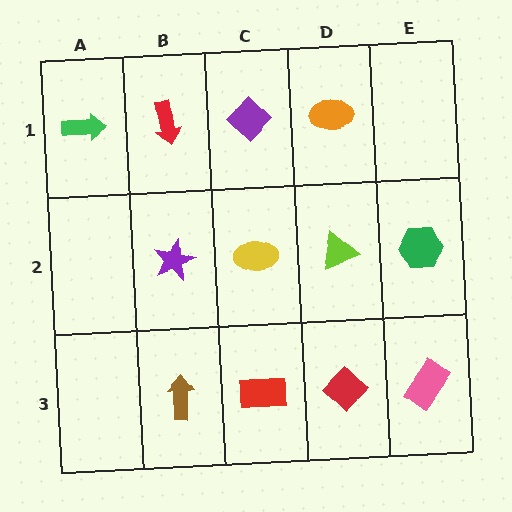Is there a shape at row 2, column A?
No, that cell is empty.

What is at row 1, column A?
A green arrow.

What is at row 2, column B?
A purple star.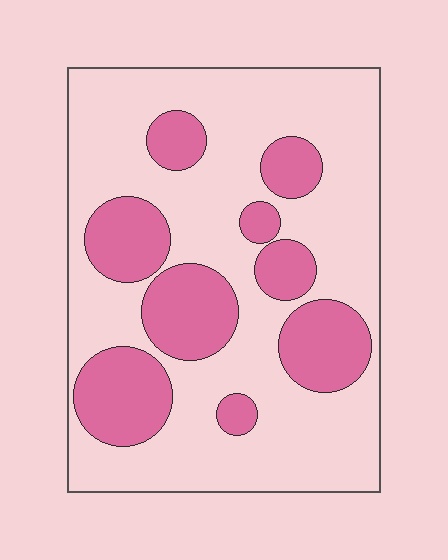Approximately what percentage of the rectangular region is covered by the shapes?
Approximately 30%.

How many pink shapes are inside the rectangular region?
9.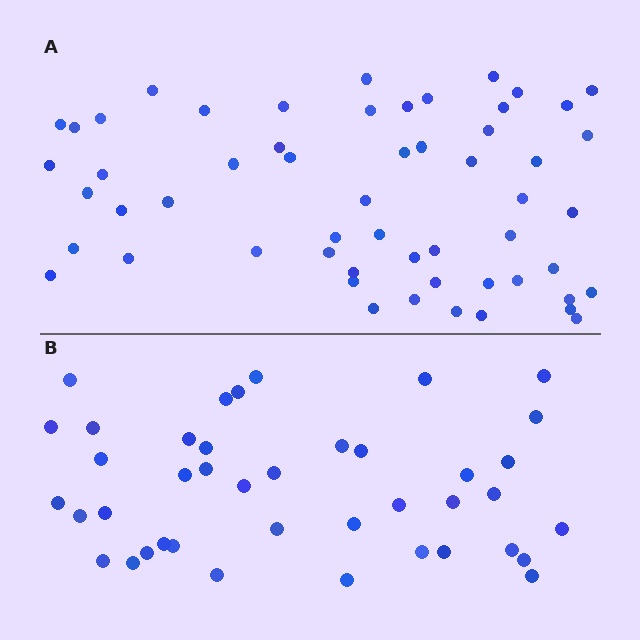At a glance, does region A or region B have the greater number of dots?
Region A (the top region) has more dots.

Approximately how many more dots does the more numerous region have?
Region A has approximately 15 more dots than region B.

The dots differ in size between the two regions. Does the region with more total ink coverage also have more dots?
No. Region B has more total ink coverage because its dots are larger, but region A actually contains more individual dots. Total area can be misleading — the number of items is what matters here.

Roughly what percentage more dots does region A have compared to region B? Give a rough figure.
About 35% more.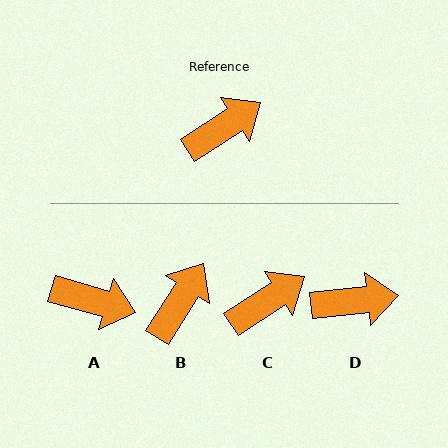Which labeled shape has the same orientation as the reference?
C.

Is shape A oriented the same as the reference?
No, it is off by about 49 degrees.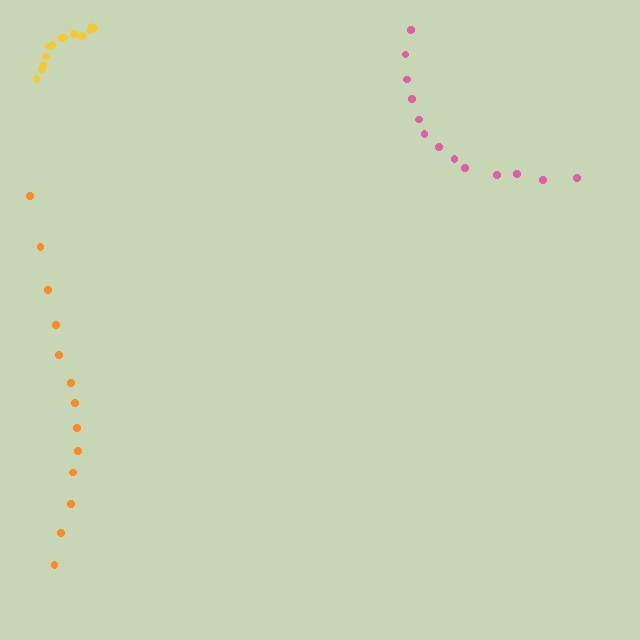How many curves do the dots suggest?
There are 3 distinct paths.